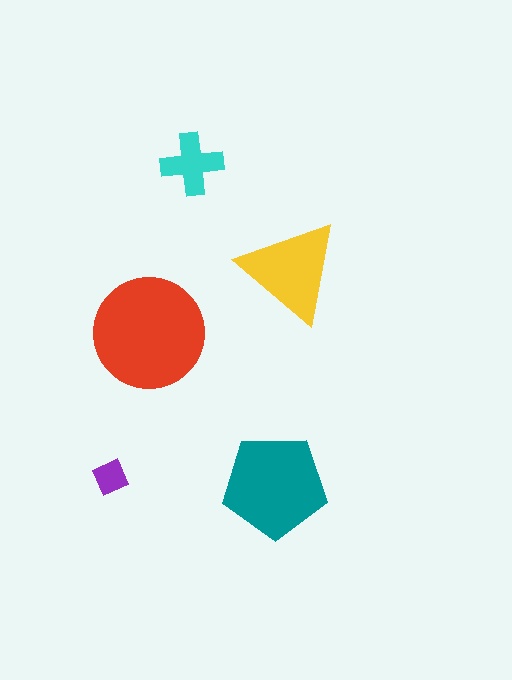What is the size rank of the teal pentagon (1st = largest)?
2nd.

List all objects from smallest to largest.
The purple diamond, the cyan cross, the yellow triangle, the teal pentagon, the red circle.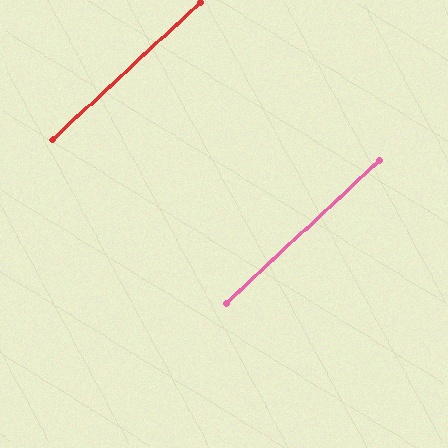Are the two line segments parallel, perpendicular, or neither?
Parallel — their directions differ by only 0.4°.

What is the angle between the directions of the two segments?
Approximately 0 degrees.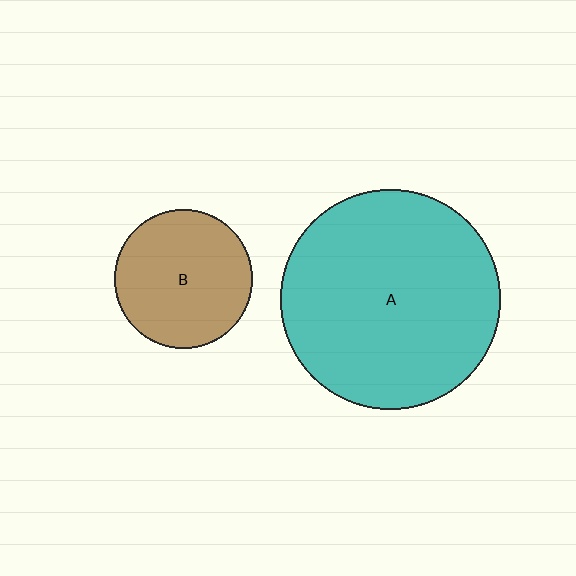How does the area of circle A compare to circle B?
Approximately 2.5 times.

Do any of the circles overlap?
No, none of the circles overlap.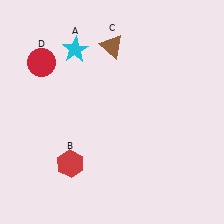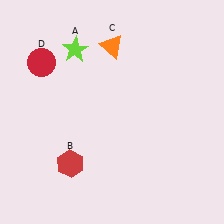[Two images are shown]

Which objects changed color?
A changed from cyan to lime. C changed from brown to orange.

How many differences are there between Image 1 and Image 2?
There are 2 differences between the two images.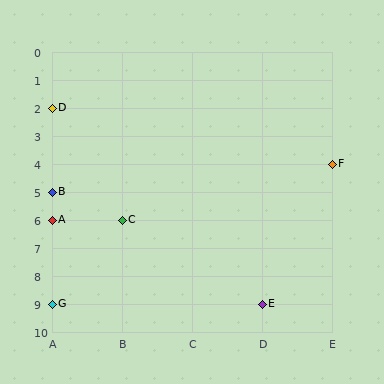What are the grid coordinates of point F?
Point F is at grid coordinates (E, 4).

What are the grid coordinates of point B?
Point B is at grid coordinates (A, 5).